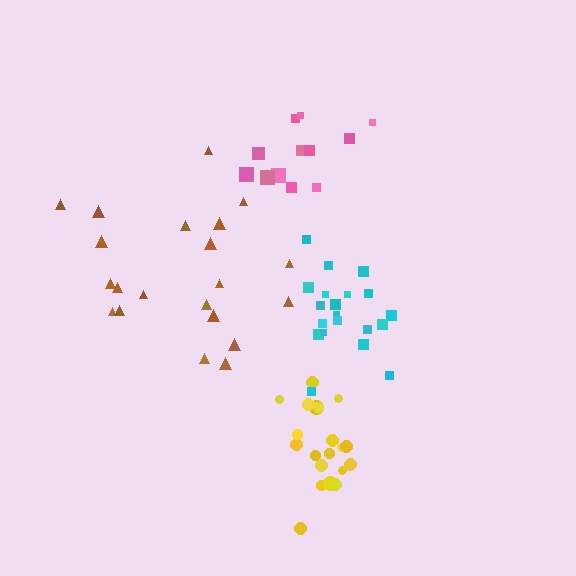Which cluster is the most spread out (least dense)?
Brown.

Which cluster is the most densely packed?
Cyan.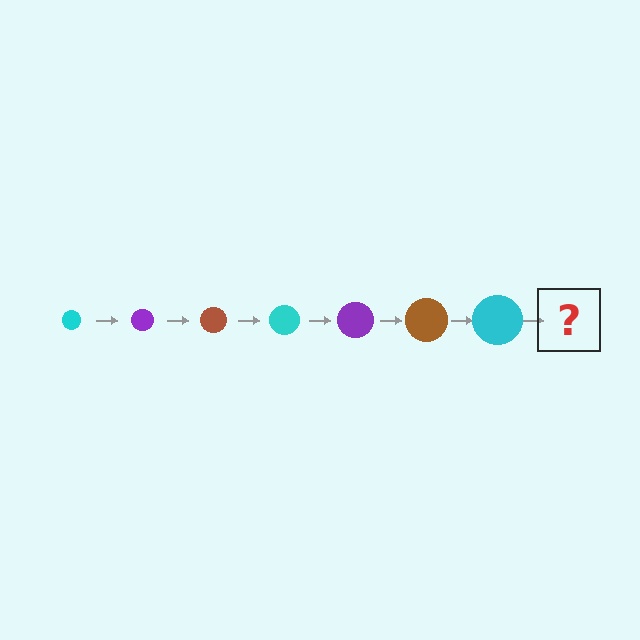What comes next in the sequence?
The next element should be a purple circle, larger than the previous one.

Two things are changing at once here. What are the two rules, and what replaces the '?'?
The two rules are that the circle grows larger each step and the color cycles through cyan, purple, and brown. The '?' should be a purple circle, larger than the previous one.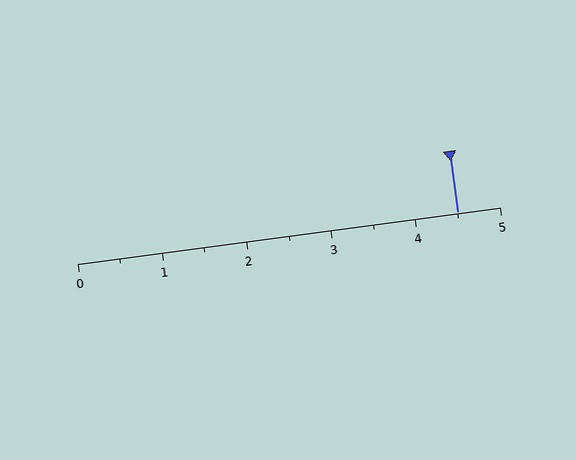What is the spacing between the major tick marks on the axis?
The major ticks are spaced 1 apart.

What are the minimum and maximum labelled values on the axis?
The axis runs from 0 to 5.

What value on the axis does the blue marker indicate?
The marker indicates approximately 4.5.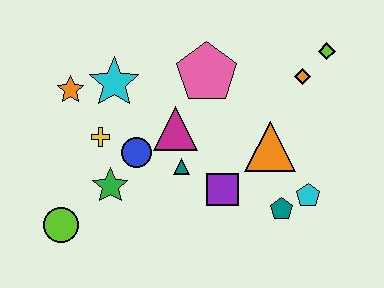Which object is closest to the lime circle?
The green star is closest to the lime circle.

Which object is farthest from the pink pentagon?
The lime circle is farthest from the pink pentagon.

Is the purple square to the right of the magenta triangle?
Yes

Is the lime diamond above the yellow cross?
Yes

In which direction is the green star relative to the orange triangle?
The green star is to the left of the orange triangle.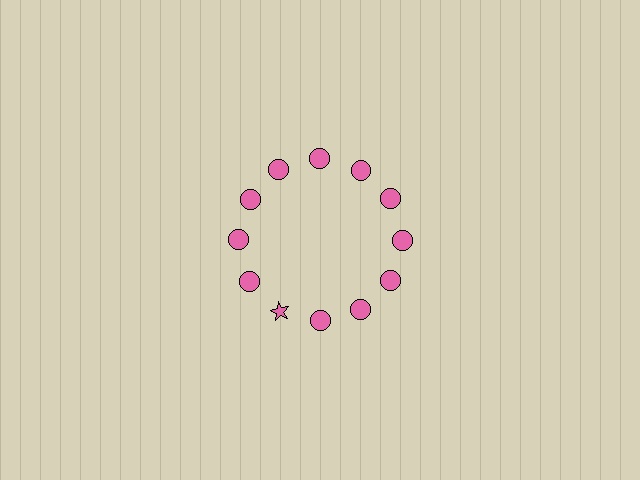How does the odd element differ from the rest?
It has a different shape: star instead of circle.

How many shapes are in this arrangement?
There are 12 shapes arranged in a ring pattern.